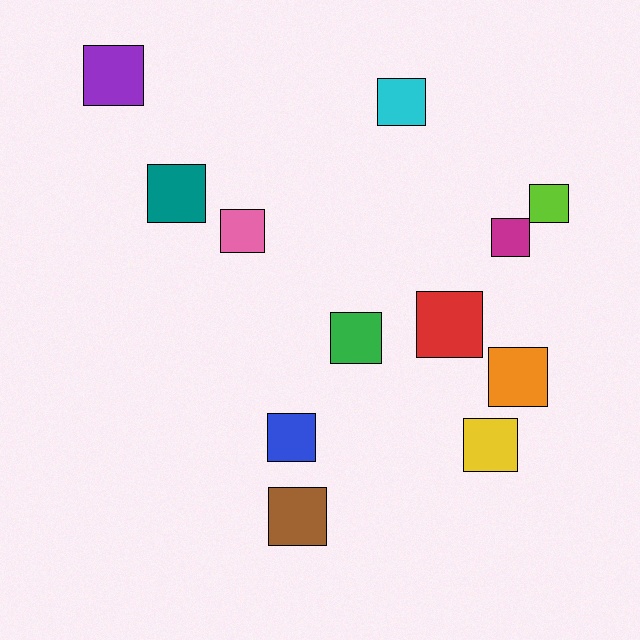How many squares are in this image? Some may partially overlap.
There are 12 squares.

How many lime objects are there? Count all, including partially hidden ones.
There is 1 lime object.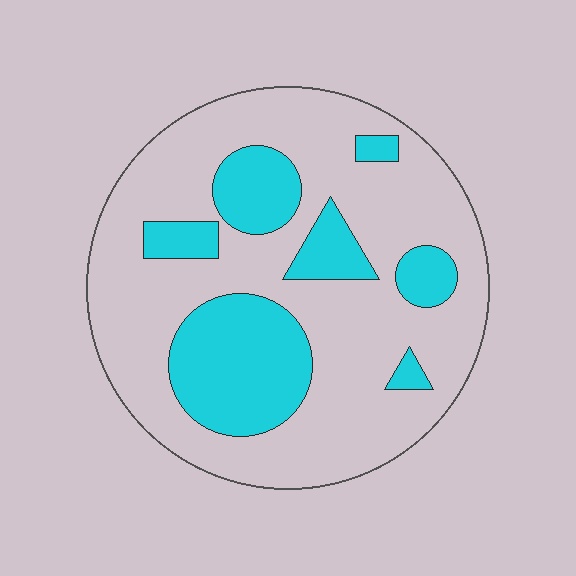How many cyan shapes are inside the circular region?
7.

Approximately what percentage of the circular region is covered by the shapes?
Approximately 25%.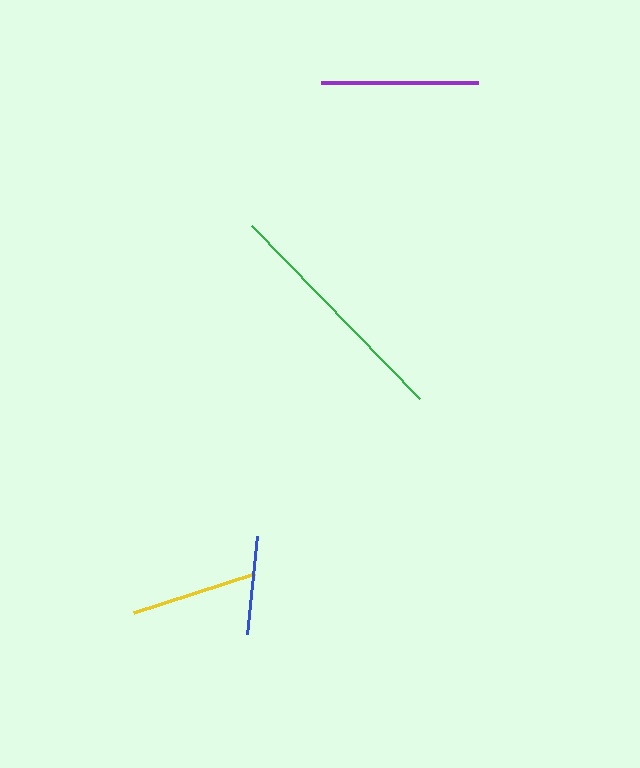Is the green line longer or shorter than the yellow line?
The green line is longer than the yellow line.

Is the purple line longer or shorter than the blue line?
The purple line is longer than the blue line.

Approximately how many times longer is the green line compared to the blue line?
The green line is approximately 2.4 times the length of the blue line.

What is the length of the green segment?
The green segment is approximately 241 pixels long.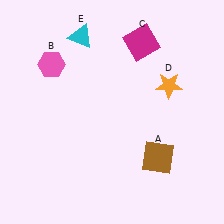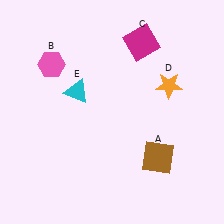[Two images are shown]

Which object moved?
The cyan triangle (E) moved down.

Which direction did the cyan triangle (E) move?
The cyan triangle (E) moved down.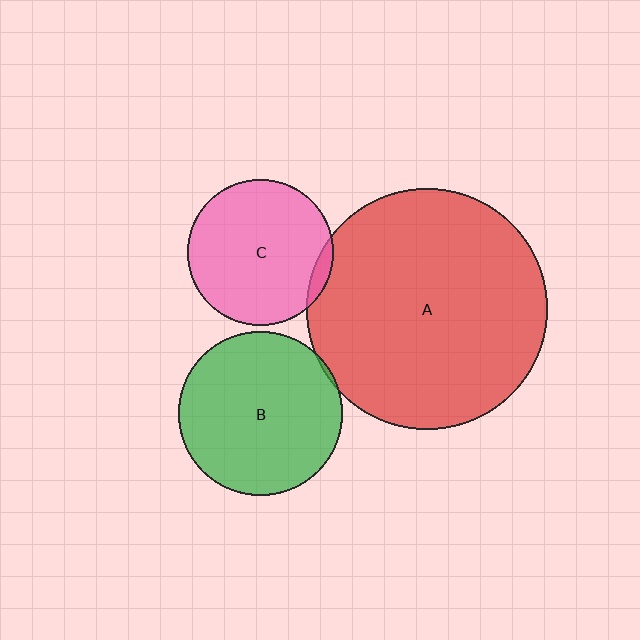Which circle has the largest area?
Circle A (red).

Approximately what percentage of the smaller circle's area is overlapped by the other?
Approximately 5%.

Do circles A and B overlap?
Yes.